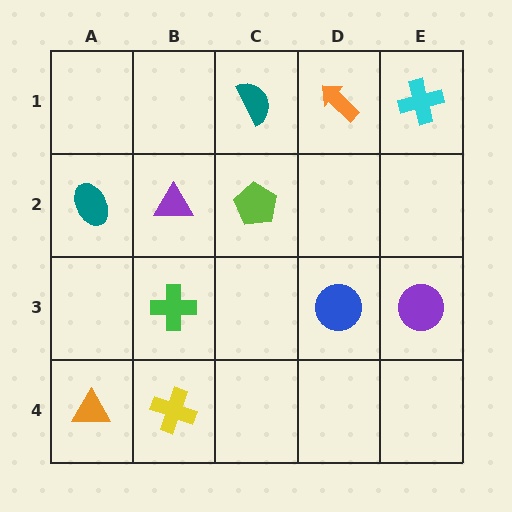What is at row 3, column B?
A green cross.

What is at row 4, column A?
An orange triangle.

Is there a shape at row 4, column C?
No, that cell is empty.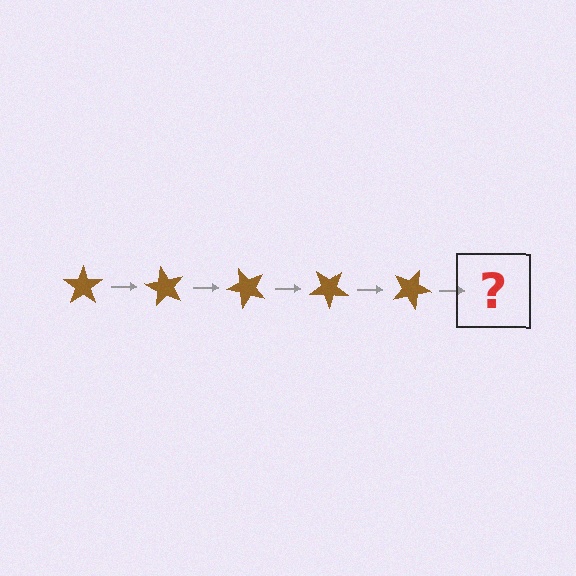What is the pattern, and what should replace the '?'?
The pattern is that the star rotates 60 degrees each step. The '?' should be a brown star rotated 300 degrees.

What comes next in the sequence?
The next element should be a brown star rotated 300 degrees.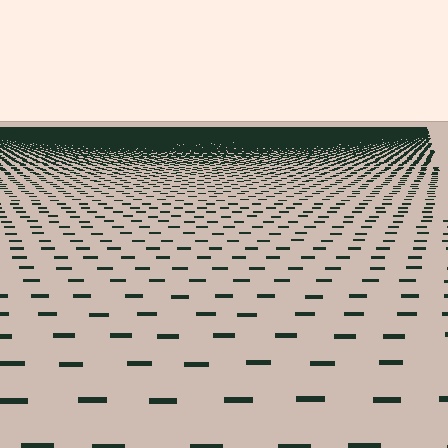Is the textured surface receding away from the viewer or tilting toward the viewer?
The surface is receding away from the viewer. Texture elements get smaller and denser toward the top.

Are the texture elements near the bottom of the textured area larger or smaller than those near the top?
Larger. Near the bottom, elements are closer to the viewer and appear at a bigger on-screen size.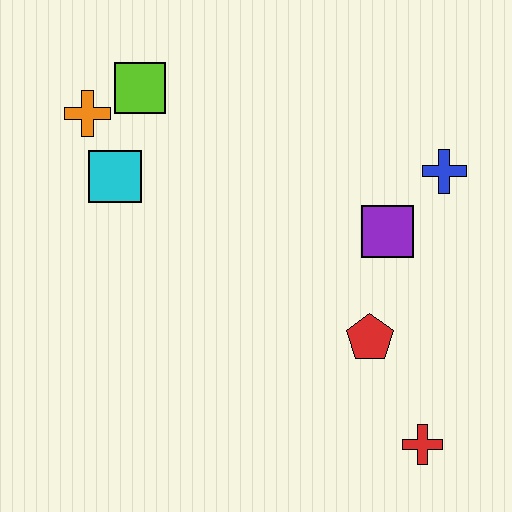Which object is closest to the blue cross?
The purple square is closest to the blue cross.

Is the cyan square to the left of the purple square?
Yes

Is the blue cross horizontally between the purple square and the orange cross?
No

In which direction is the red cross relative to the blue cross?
The red cross is below the blue cross.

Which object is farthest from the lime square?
The red cross is farthest from the lime square.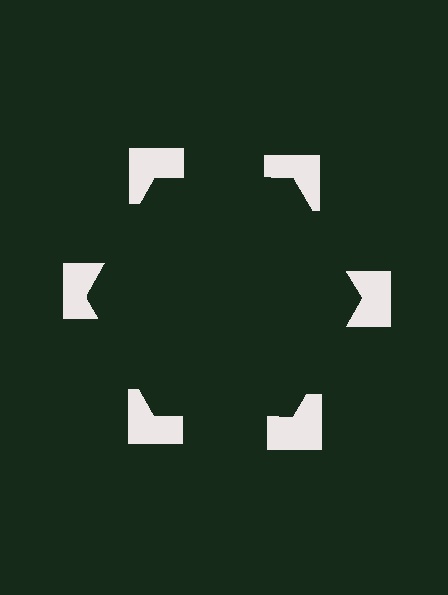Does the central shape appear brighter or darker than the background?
It typically appears slightly darker than the background, even though no actual brightness change is drawn.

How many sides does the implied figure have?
6 sides.